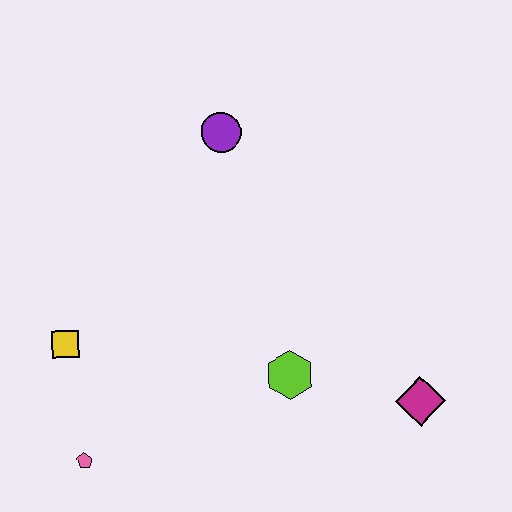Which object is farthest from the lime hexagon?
The purple circle is farthest from the lime hexagon.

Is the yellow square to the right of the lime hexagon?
No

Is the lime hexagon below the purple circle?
Yes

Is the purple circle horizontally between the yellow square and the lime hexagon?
Yes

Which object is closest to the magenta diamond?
The lime hexagon is closest to the magenta diamond.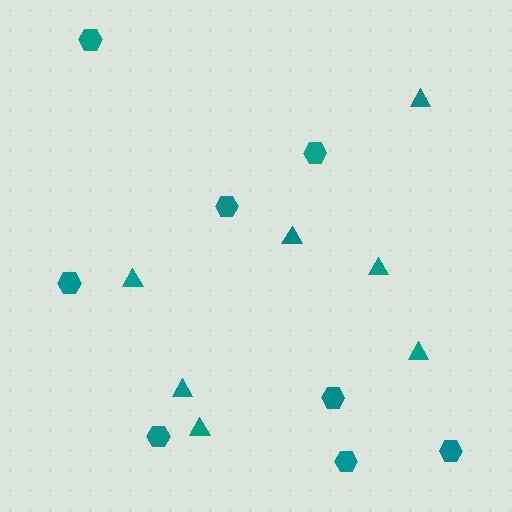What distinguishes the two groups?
There are 2 groups: one group of triangles (7) and one group of hexagons (8).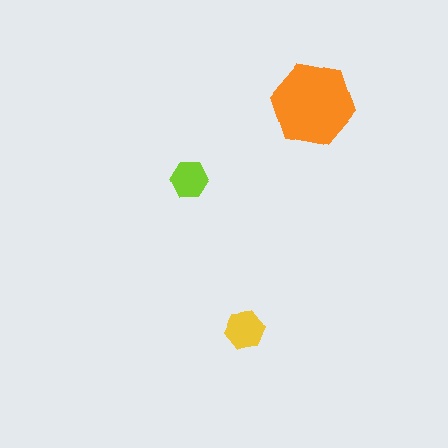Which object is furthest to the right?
The orange hexagon is rightmost.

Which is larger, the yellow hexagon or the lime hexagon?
The yellow one.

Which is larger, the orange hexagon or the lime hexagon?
The orange one.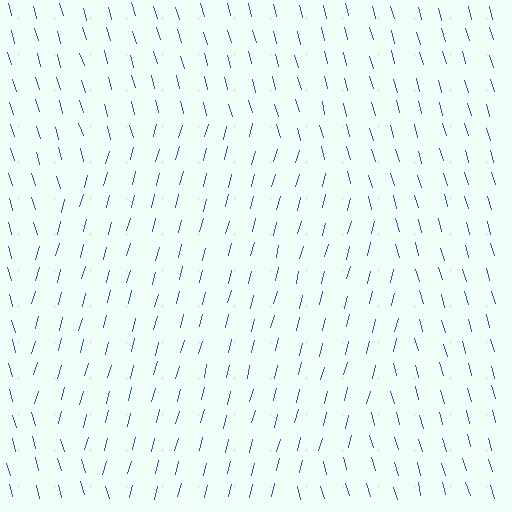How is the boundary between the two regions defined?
The boundary is defined purely by a change in line orientation (approximately 31 degrees difference). All lines are the same color and thickness.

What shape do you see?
I see a circle.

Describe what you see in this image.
The image is filled with small blue line segments. A circle region in the image has lines oriented differently from the surrounding lines, creating a visible texture boundary.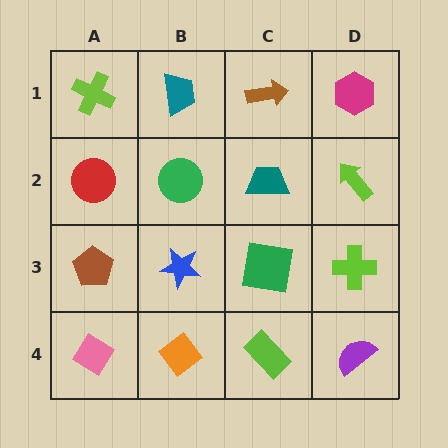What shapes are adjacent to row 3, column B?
A green circle (row 2, column B), an orange diamond (row 4, column B), a brown pentagon (row 3, column A), a green square (row 3, column C).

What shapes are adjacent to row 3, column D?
A lime arrow (row 2, column D), a purple semicircle (row 4, column D), a green square (row 3, column C).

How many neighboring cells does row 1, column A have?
2.